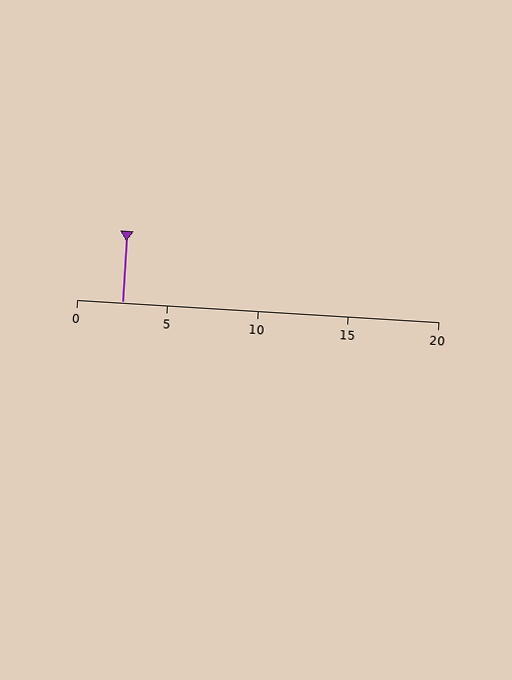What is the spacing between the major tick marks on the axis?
The major ticks are spaced 5 apart.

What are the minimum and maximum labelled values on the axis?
The axis runs from 0 to 20.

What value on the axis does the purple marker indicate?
The marker indicates approximately 2.5.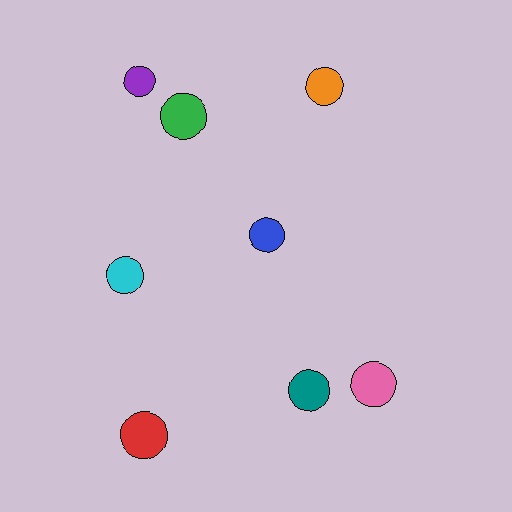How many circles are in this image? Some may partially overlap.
There are 8 circles.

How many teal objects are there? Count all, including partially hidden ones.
There is 1 teal object.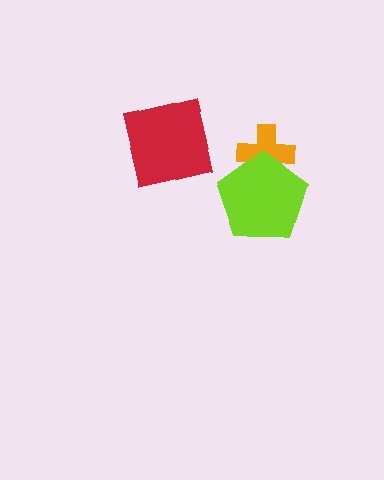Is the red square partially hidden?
No, no other shape covers it.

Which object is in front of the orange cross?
The lime pentagon is in front of the orange cross.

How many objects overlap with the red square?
0 objects overlap with the red square.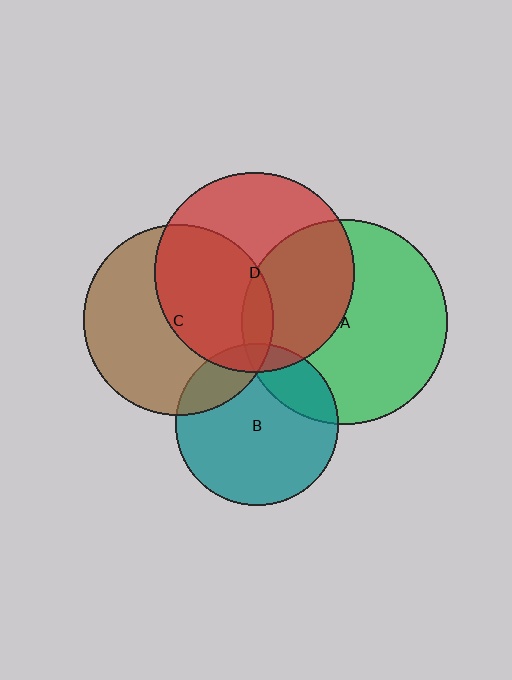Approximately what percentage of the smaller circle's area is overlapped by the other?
Approximately 10%.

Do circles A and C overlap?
Yes.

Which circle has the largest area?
Circle A (green).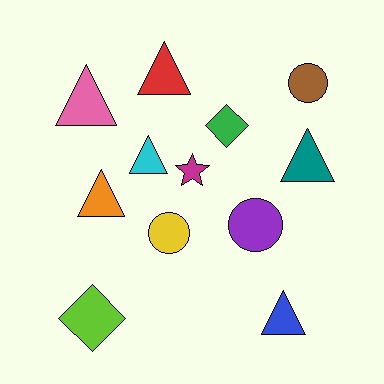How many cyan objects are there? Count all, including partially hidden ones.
There is 1 cyan object.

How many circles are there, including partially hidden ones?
There are 3 circles.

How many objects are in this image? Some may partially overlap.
There are 12 objects.